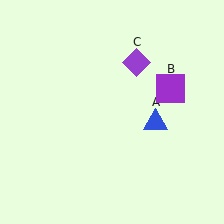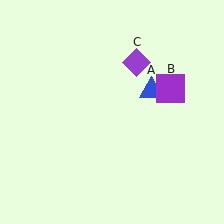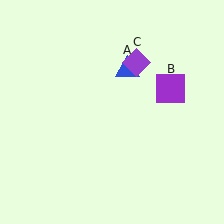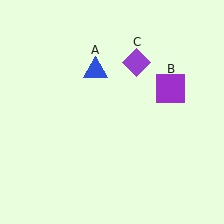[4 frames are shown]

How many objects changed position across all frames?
1 object changed position: blue triangle (object A).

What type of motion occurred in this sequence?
The blue triangle (object A) rotated counterclockwise around the center of the scene.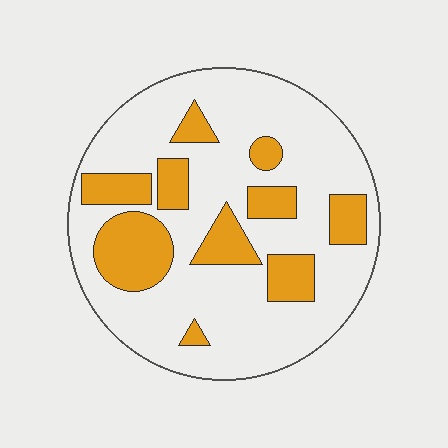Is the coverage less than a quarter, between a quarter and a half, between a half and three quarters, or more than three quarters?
Between a quarter and a half.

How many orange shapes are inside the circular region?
10.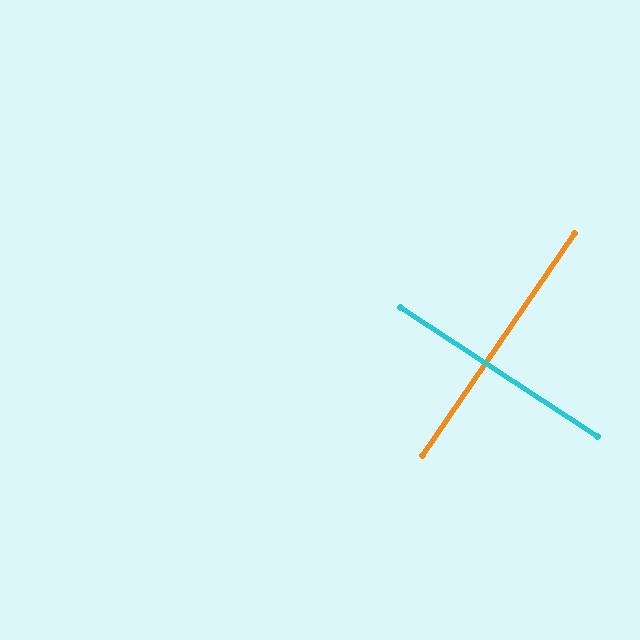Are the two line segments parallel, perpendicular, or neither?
Perpendicular — they meet at approximately 89°.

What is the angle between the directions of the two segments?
Approximately 89 degrees.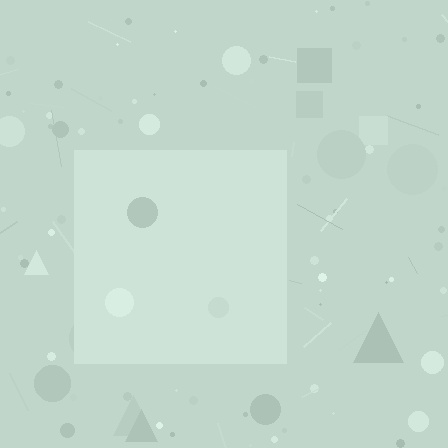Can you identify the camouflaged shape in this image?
The camouflaged shape is a square.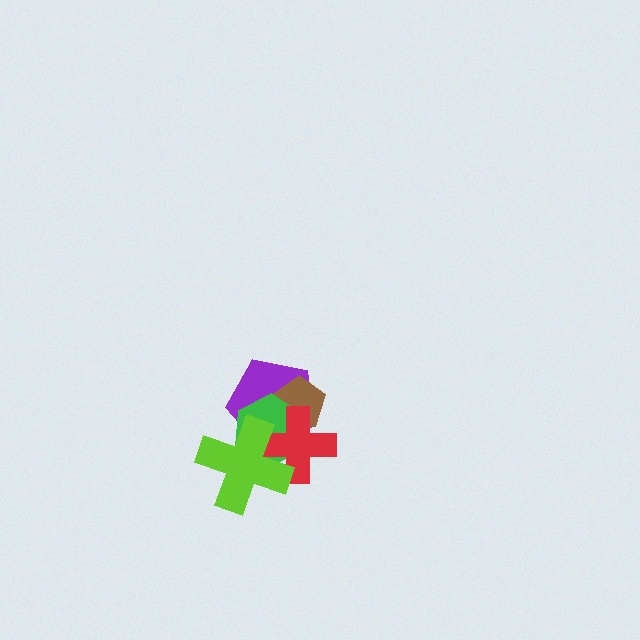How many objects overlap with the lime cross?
3 objects overlap with the lime cross.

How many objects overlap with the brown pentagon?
3 objects overlap with the brown pentagon.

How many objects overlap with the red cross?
4 objects overlap with the red cross.